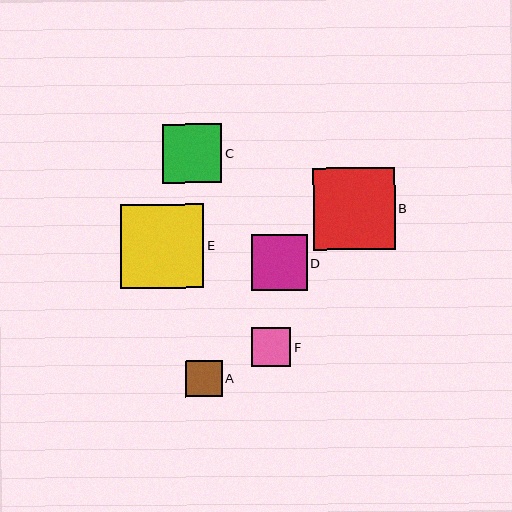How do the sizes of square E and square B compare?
Square E and square B are approximately the same size.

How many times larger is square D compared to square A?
Square D is approximately 1.5 times the size of square A.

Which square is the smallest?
Square A is the smallest with a size of approximately 36 pixels.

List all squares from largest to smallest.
From largest to smallest: E, B, C, D, F, A.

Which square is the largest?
Square E is the largest with a size of approximately 84 pixels.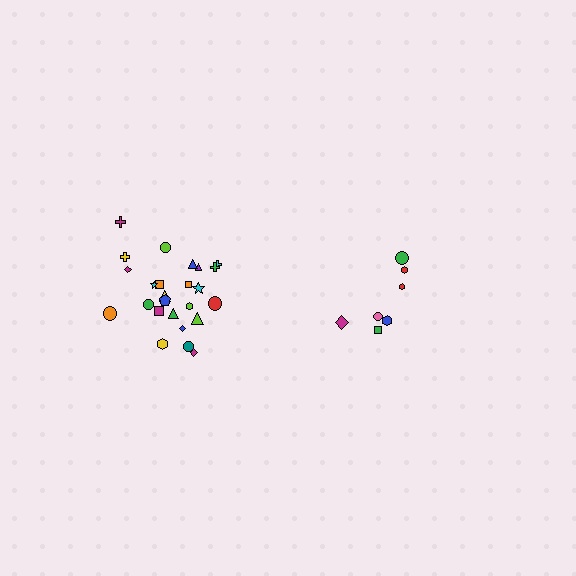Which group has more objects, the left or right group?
The left group.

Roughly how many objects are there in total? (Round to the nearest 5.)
Roughly 30 objects in total.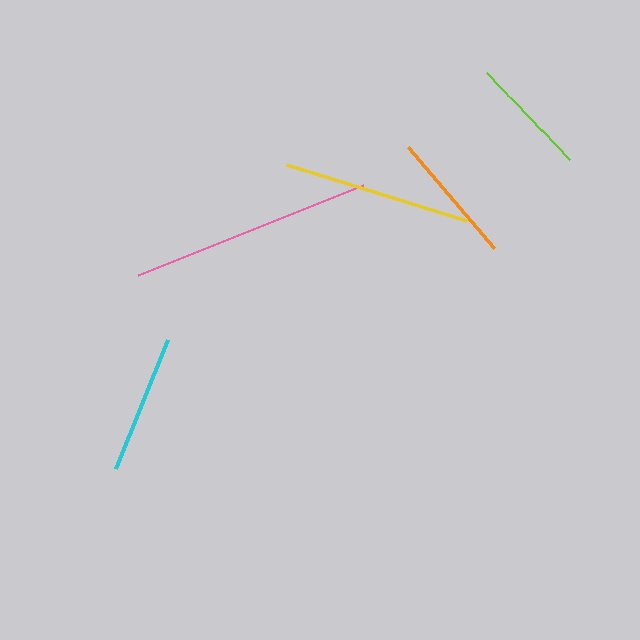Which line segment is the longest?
The pink line is the longest at approximately 242 pixels.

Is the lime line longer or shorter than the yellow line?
The yellow line is longer than the lime line.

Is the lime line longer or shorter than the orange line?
The orange line is longer than the lime line.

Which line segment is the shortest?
The lime line is the shortest at approximately 121 pixels.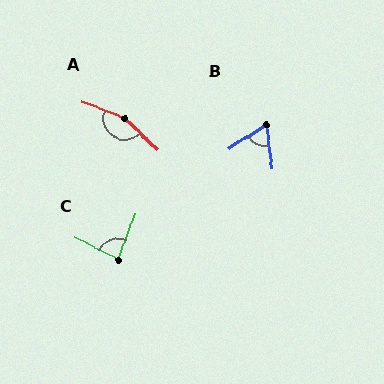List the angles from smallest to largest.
B (65°), C (84°), A (157°).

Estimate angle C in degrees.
Approximately 84 degrees.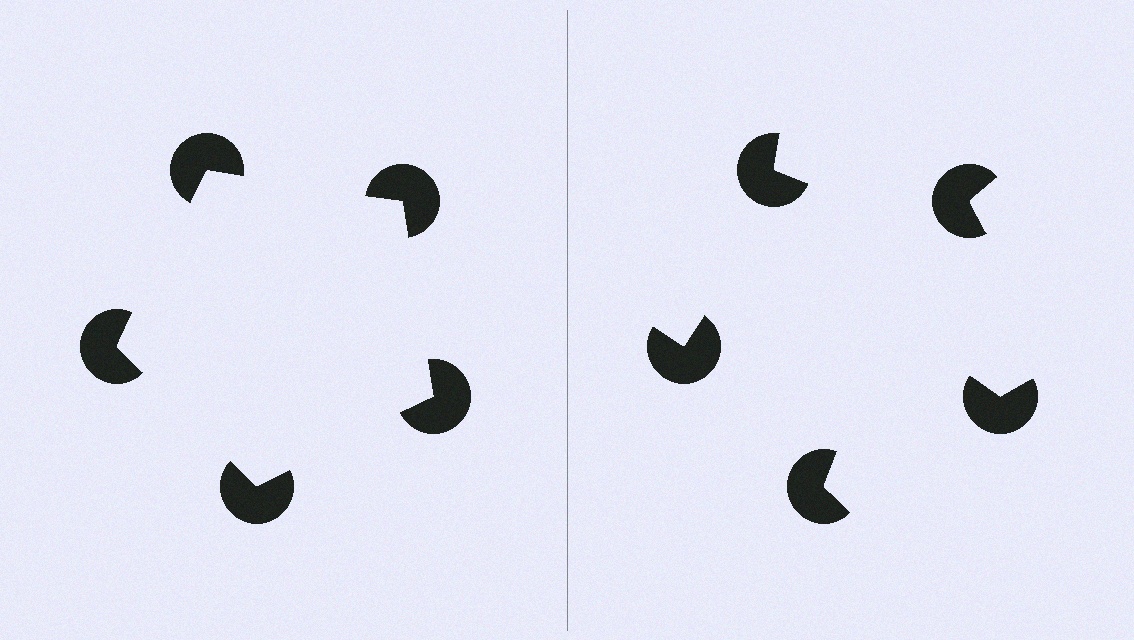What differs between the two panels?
The pac-man discs are positioned identically on both sides; only the wedge orientations differ. On the left they align to a pentagon; on the right they are misaligned.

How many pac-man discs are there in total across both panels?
10 — 5 on each side.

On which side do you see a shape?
An illusory pentagon appears on the left side. On the right side the wedge cuts are rotated, so no coherent shape forms.